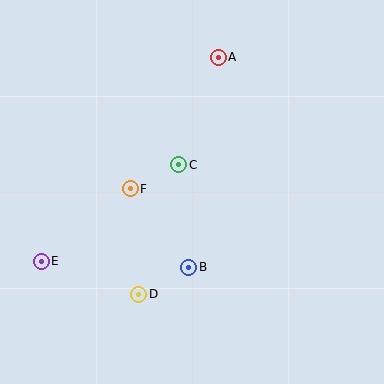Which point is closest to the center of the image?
Point C at (179, 165) is closest to the center.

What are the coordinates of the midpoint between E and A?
The midpoint between E and A is at (130, 159).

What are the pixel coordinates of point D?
Point D is at (139, 294).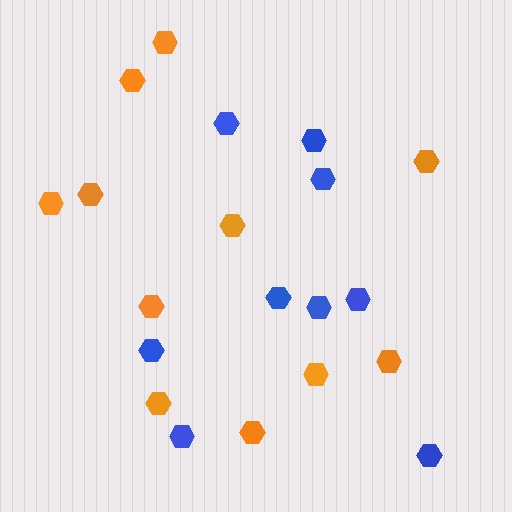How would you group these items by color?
There are 2 groups: one group of blue hexagons (9) and one group of orange hexagons (11).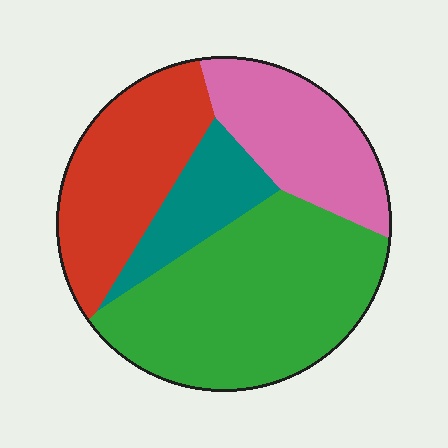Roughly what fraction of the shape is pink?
Pink covers around 20% of the shape.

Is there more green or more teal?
Green.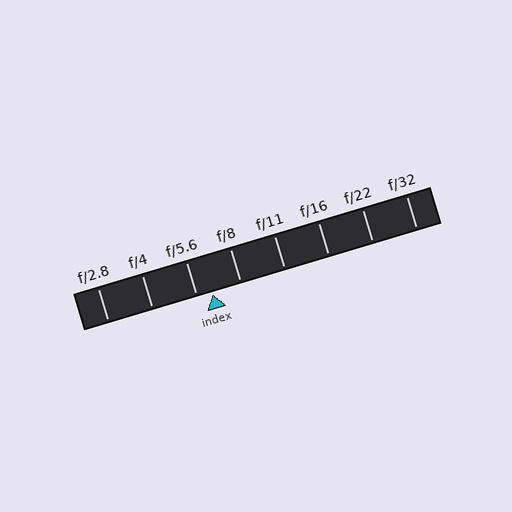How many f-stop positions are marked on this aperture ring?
There are 8 f-stop positions marked.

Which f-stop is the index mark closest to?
The index mark is closest to f/5.6.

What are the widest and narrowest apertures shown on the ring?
The widest aperture shown is f/2.8 and the narrowest is f/32.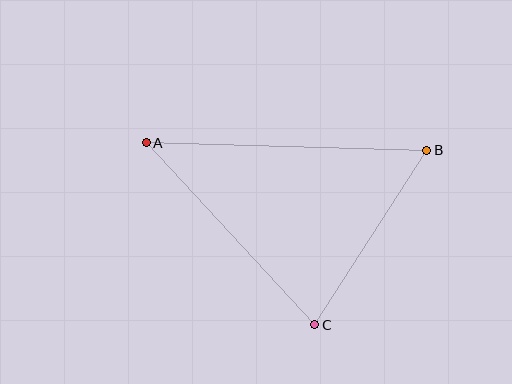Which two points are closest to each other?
Points B and C are closest to each other.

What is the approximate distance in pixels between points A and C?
The distance between A and C is approximately 248 pixels.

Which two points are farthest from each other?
Points A and B are farthest from each other.